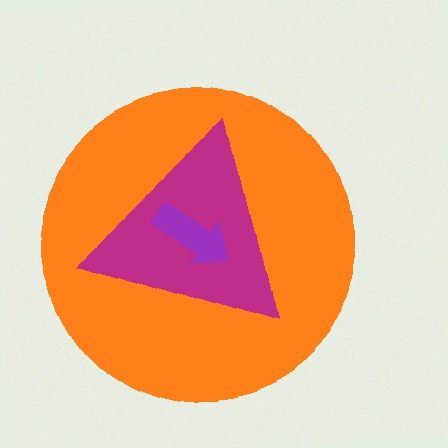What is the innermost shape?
The purple arrow.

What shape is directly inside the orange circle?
The magenta triangle.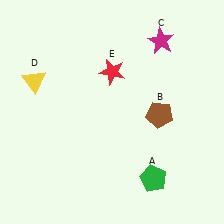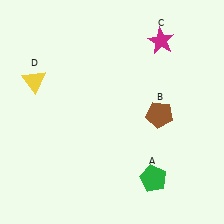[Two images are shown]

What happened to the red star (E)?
The red star (E) was removed in Image 2. It was in the top-right area of Image 1.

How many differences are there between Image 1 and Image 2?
There is 1 difference between the two images.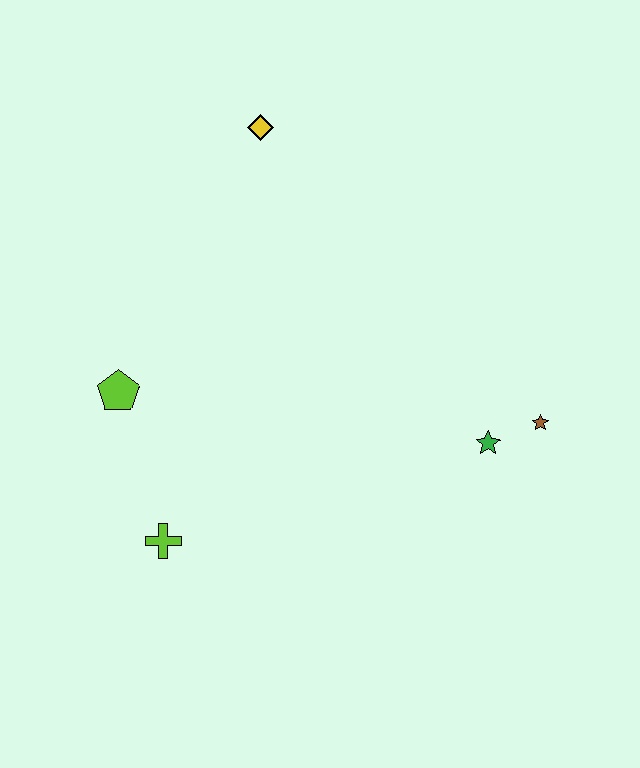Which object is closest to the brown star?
The green star is closest to the brown star.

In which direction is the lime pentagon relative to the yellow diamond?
The lime pentagon is below the yellow diamond.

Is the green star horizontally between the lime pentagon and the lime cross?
No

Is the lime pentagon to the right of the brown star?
No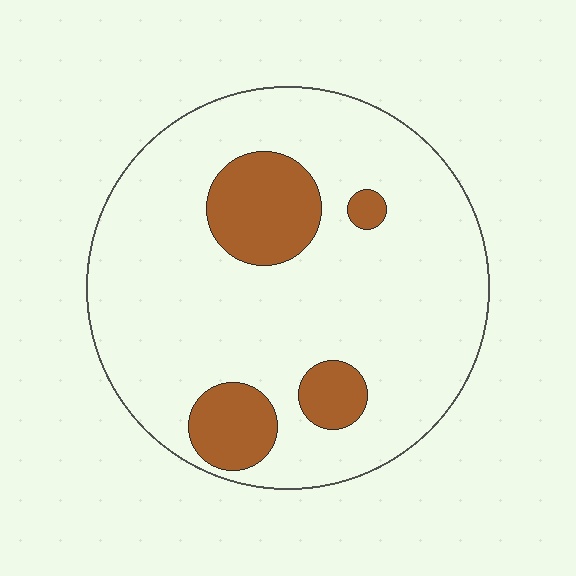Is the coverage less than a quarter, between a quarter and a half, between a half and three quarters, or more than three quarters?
Less than a quarter.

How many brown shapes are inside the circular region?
4.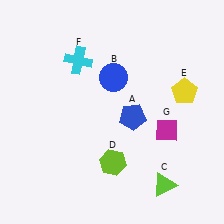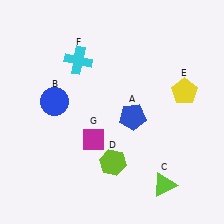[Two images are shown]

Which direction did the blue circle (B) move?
The blue circle (B) moved left.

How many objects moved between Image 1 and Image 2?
2 objects moved between the two images.